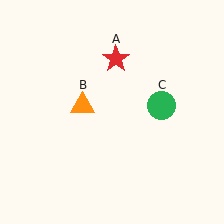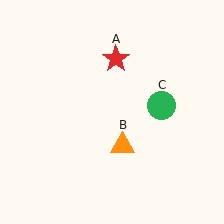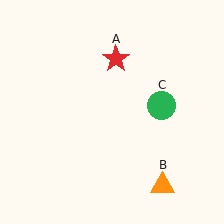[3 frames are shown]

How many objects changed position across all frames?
1 object changed position: orange triangle (object B).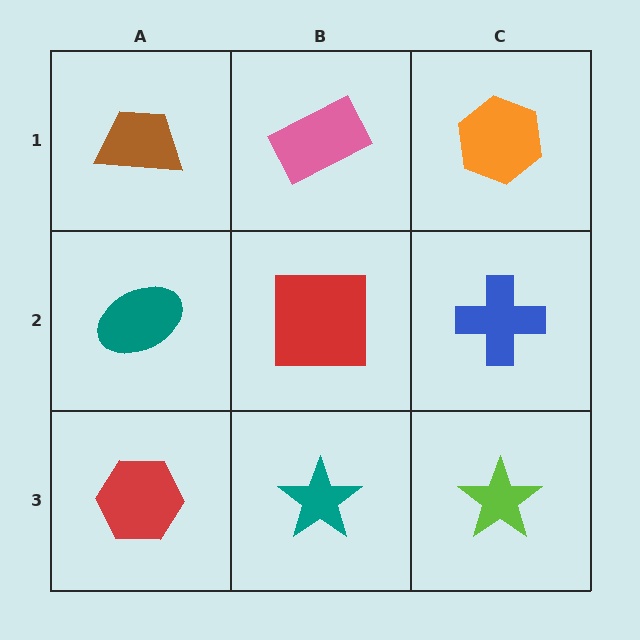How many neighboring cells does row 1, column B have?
3.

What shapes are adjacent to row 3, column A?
A teal ellipse (row 2, column A), a teal star (row 3, column B).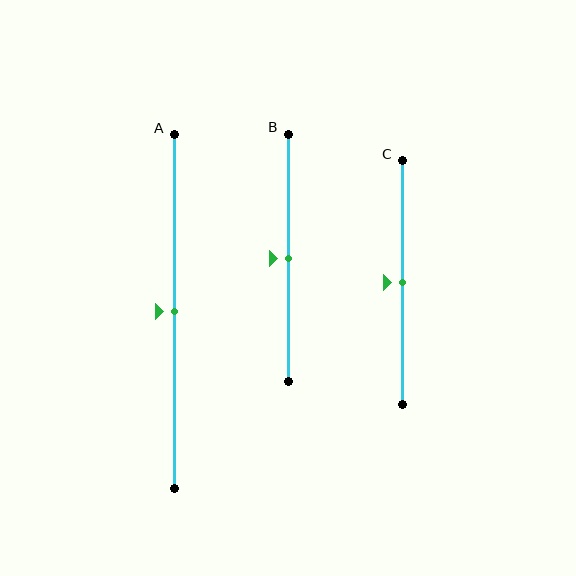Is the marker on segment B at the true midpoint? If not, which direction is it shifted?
Yes, the marker on segment B is at the true midpoint.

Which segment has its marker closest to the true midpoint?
Segment A has its marker closest to the true midpoint.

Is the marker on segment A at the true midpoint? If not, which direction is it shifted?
Yes, the marker on segment A is at the true midpoint.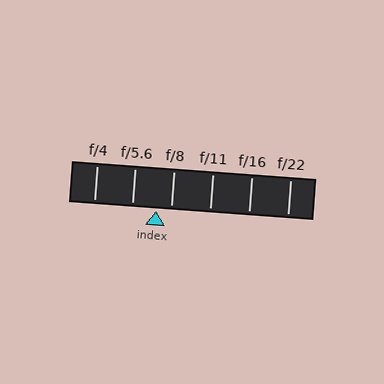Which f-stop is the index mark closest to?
The index mark is closest to f/8.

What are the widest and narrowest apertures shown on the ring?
The widest aperture shown is f/4 and the narrowest is f/22.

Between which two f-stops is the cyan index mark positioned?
The index mark is between f/5.6 and f/8.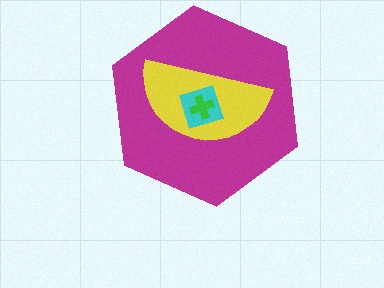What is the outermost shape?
The magenta hexagon.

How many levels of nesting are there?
4.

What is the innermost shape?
The green cross.